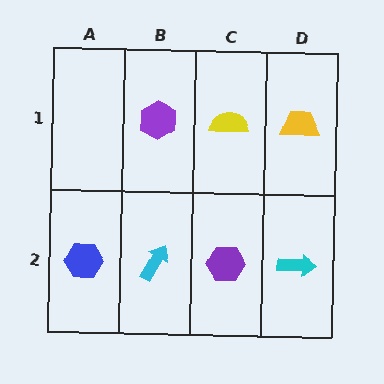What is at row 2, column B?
A cyan arrow.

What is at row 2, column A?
A blue hexagon.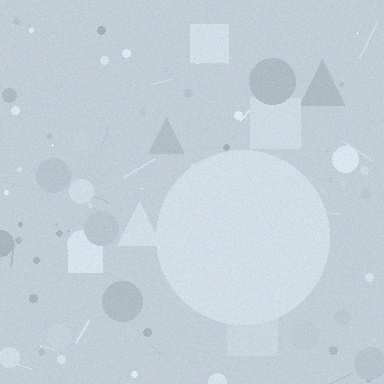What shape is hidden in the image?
A circle is hidden in the image.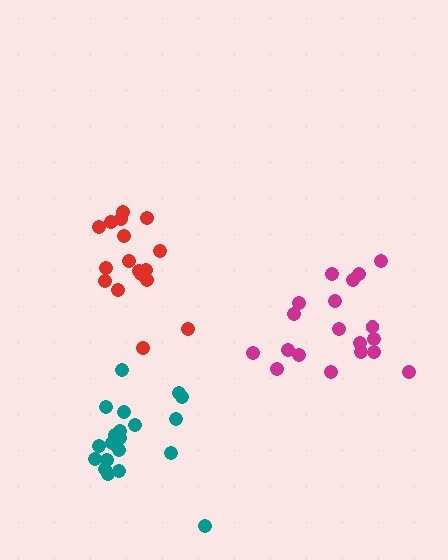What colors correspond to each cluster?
The clusters are colored: teal, red, magenta.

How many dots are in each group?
Group 1: 20 dots, Group 2: 17 dots, Group 3: 19 dots (56 total).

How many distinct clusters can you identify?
There are 3 distinct clusters.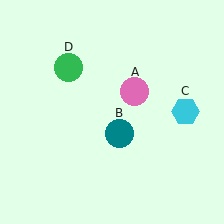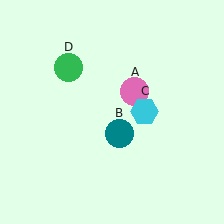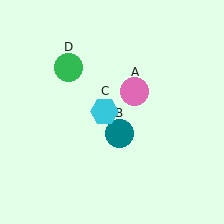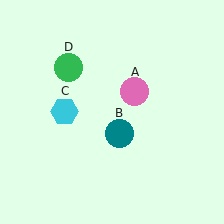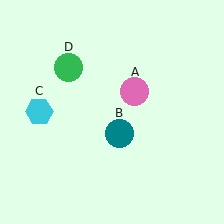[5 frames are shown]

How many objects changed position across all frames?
1 object changed position: cyan hexagon (object C).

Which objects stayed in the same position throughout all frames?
Pink circle (object A) and teal circle (object B) and green circle (object D) remained stationary.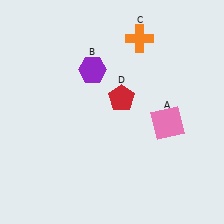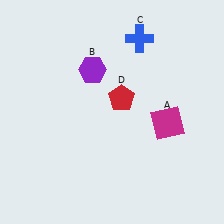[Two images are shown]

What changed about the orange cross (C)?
In Image 1, C is orange. In Image 2, it changed to blue.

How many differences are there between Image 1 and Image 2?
There are 2 differences between the two images.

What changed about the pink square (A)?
In Image 1, A is pink. In Image 2, it changed to magenta.